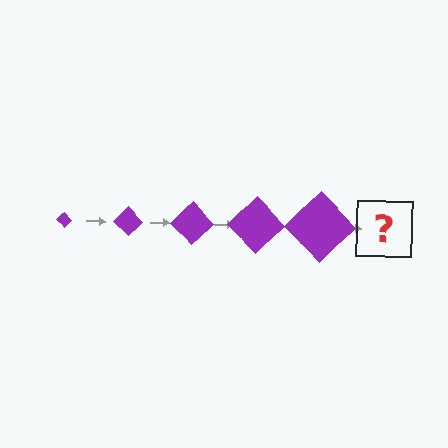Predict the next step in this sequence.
The next step is a purple diamond, larger than the previous one.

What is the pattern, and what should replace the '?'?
The pattern is that the diamond gets progressively larger each step. The '?' should be a purple diamond, larger than the previous one.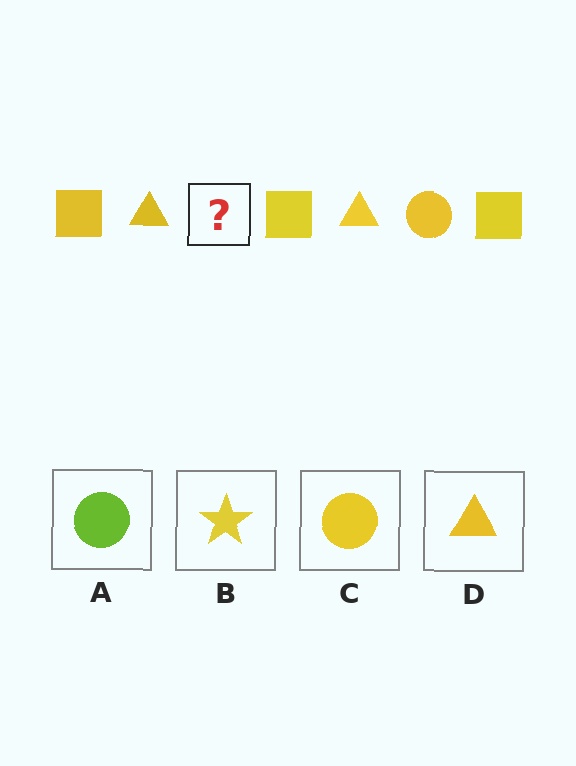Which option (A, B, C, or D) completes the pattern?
C.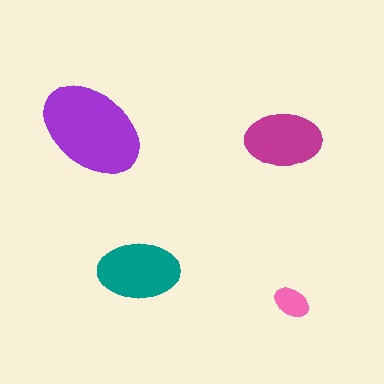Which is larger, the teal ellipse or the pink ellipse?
The teal one.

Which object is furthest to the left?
The purple ellipse is leftmost.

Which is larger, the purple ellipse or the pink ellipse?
The purple one.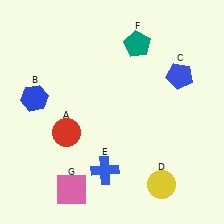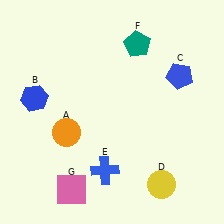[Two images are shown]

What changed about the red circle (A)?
In Image 1, A is red. In Image 2, it changed to orange.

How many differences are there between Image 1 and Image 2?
There is 1 difference between the two images.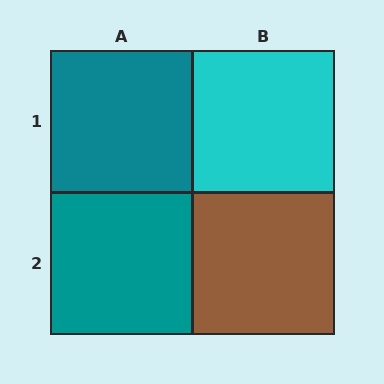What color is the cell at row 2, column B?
Brown.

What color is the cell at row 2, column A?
Teal.